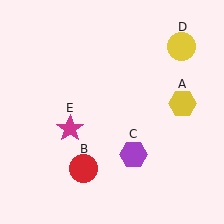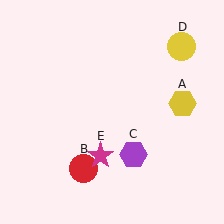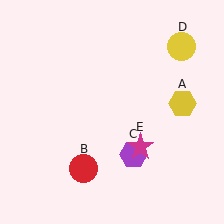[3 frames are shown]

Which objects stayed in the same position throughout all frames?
Yellow hexagon (object A) and red circle (object B) and purple hexagon (object C) and yellow circle (object D) remained stationary.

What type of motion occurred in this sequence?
The magenta star (object E) rotated counterclockwise around the center of the scene.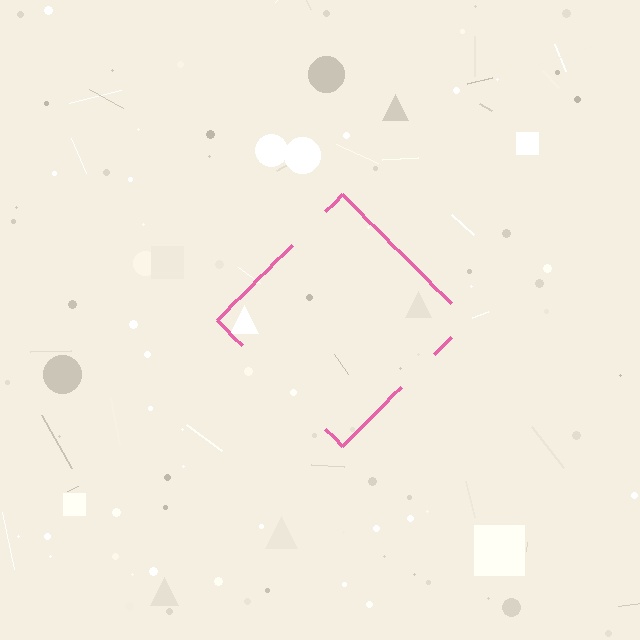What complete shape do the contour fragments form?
The contour fragments form a diamond.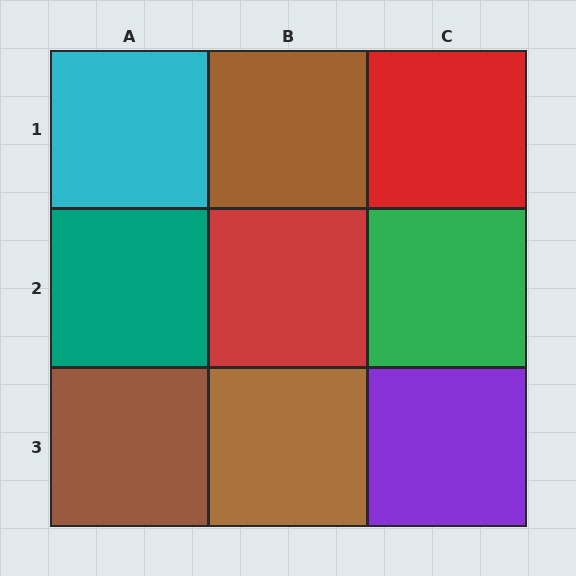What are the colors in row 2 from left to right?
Teal, red, green.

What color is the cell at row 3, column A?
Brown.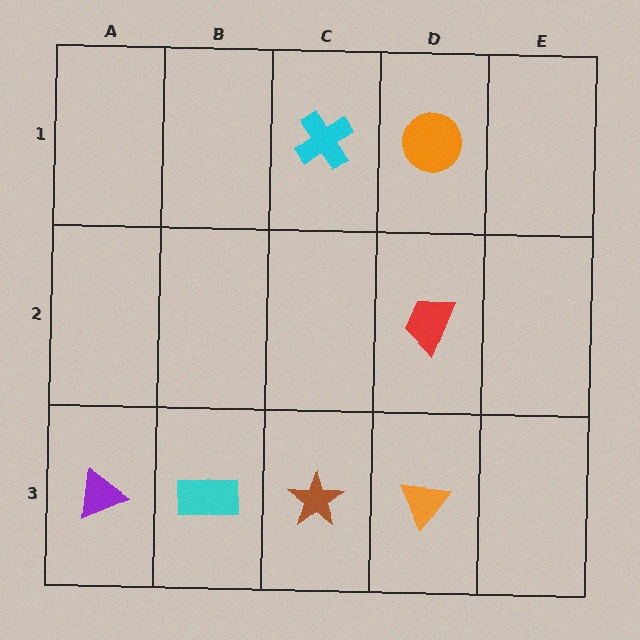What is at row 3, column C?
A brown star.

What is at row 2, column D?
A red trapezoid.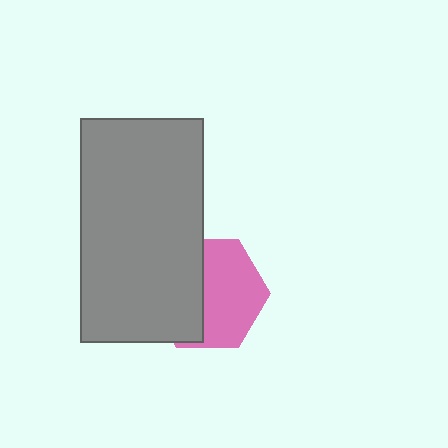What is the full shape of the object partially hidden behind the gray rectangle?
The partially hidden object is a pink hexagon.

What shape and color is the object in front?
The object in front is a gray rectangle.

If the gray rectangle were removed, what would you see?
You would see the complete pink hexagon.